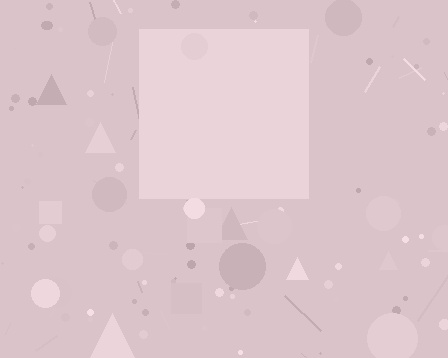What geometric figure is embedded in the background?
A square is embedded in the background.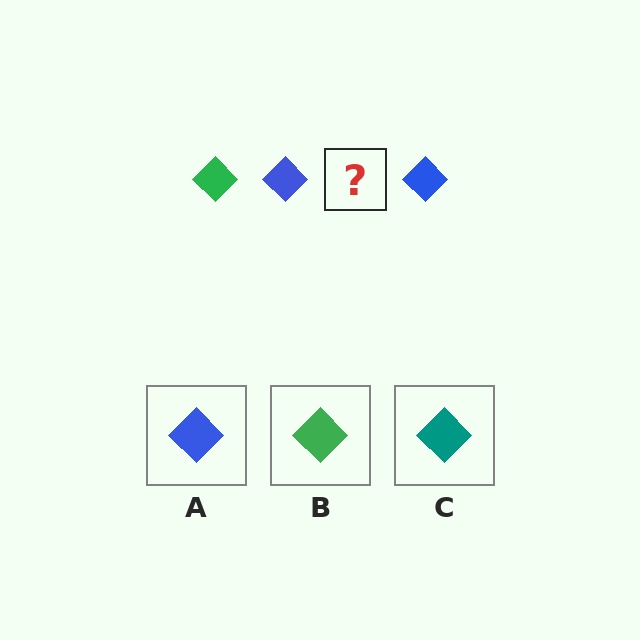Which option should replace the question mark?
Option B.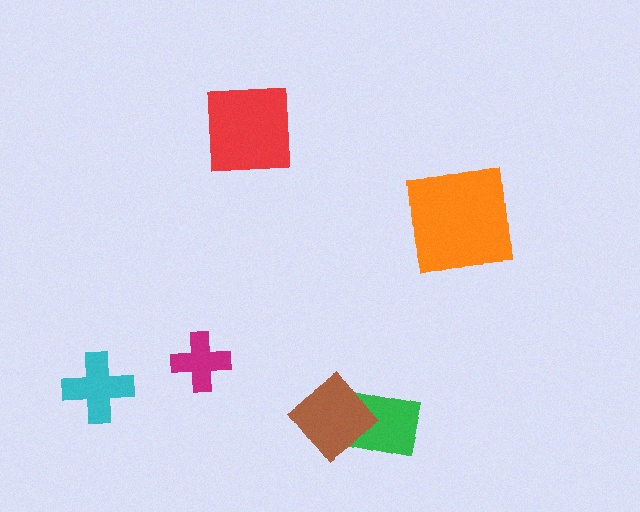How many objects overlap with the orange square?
0 objects overlap with the orange square.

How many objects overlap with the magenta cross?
0 objects overlap with the magenta cross.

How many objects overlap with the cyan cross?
0 objects overlap with the cyan cross.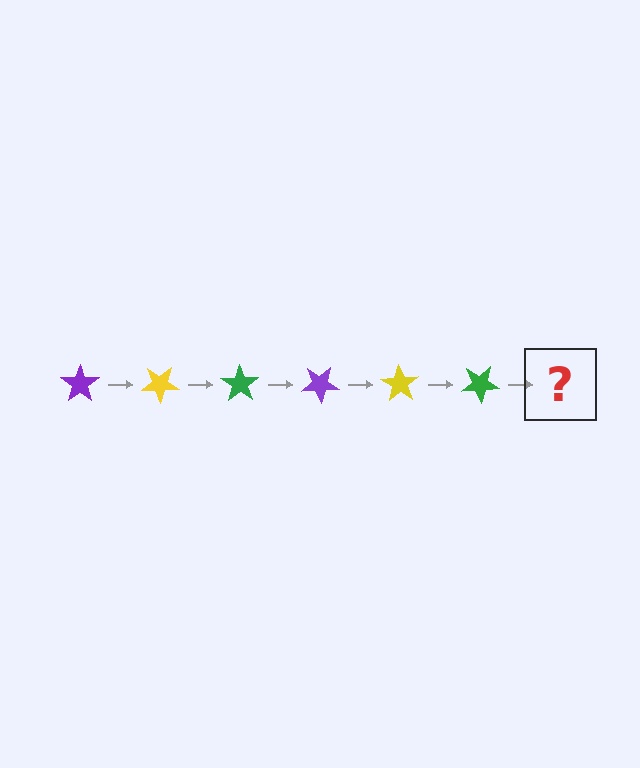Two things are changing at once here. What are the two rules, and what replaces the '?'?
The two rules are that it rotates 35 degrees each step and the color cycles through purple, yellow, and green. The '?' should be a purple star, rotated 210 degrees from the start.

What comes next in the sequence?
The next element should be a purple star, rotated 210 degrees from the start.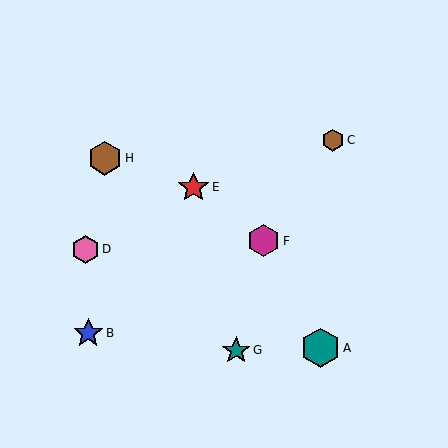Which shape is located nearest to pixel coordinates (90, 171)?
The brown hexagon (labeled H) at (105, 158) is nearest to that location.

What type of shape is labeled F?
Shape F is a magenta hexagon.